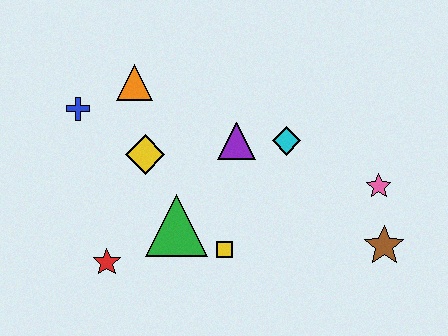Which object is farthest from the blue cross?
The brown star is farthest from the blue cross.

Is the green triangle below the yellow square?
No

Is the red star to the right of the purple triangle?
No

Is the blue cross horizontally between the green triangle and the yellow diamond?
No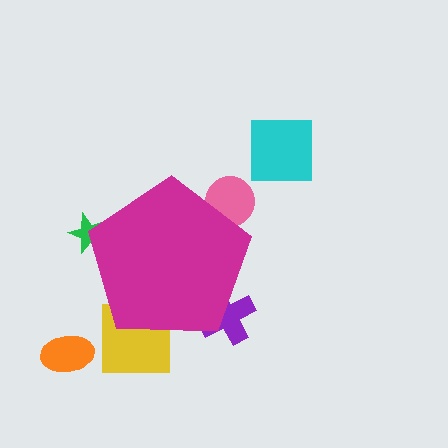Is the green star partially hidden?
Yes, the green star is partially hidden behind the magenta pentagon.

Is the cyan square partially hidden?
No, the cyan square is fully visible.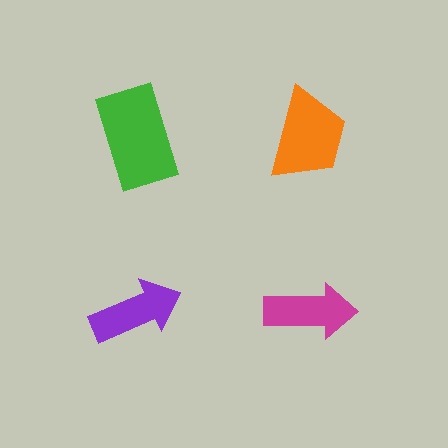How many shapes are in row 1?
2 shapes.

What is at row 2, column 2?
A magenta arrow.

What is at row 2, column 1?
A purple arrow.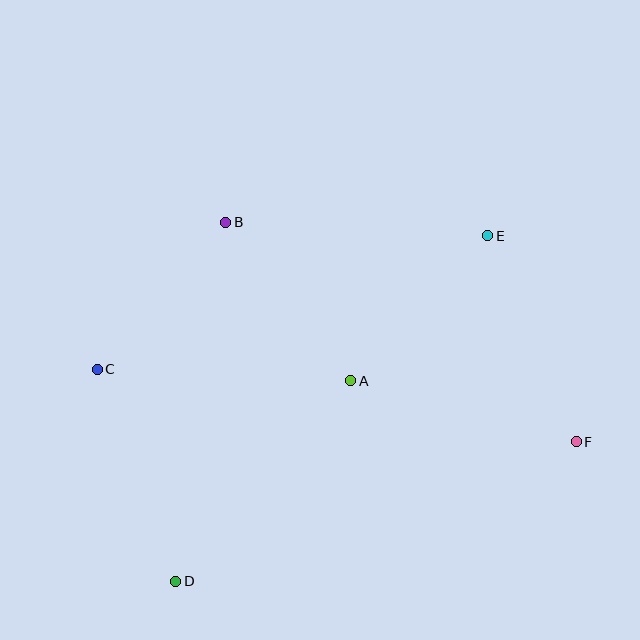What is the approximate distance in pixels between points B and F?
The distance between B and F is approximately 414 pixels.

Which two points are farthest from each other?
Points C and F are farthest from each other.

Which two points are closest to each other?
Points B and C are closest to each other.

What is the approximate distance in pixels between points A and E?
The distance between A and E is approximately 200 pixels.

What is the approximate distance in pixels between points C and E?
The distance between C and E is approximately 412 pixels.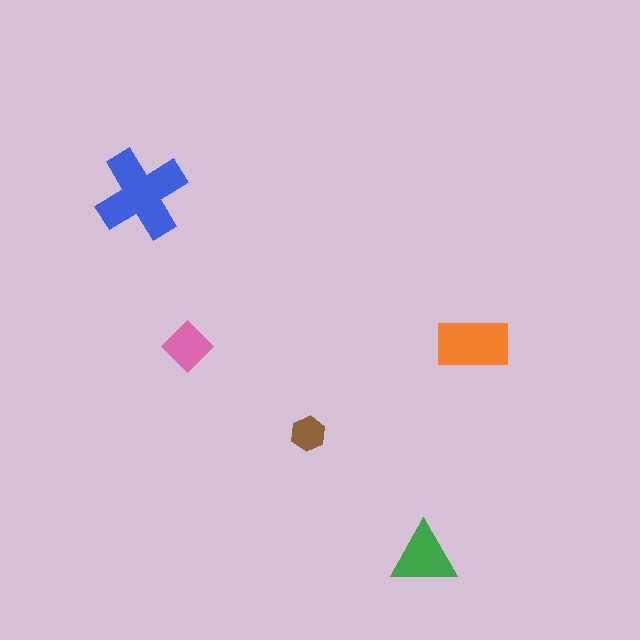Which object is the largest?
The blue cross.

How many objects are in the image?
There are 5 objects in the image.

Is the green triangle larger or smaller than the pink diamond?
Larger.